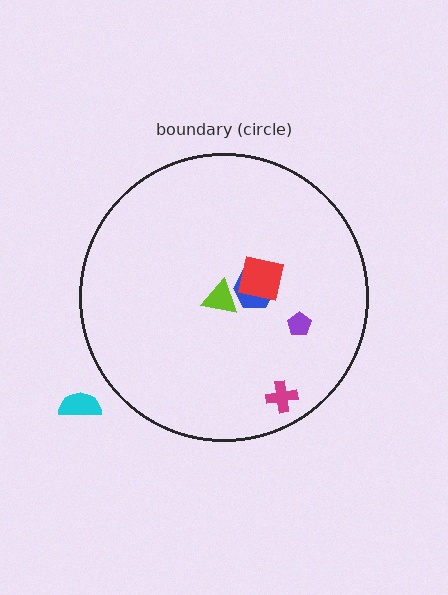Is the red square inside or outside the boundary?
Inside.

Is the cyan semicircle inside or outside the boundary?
Outside.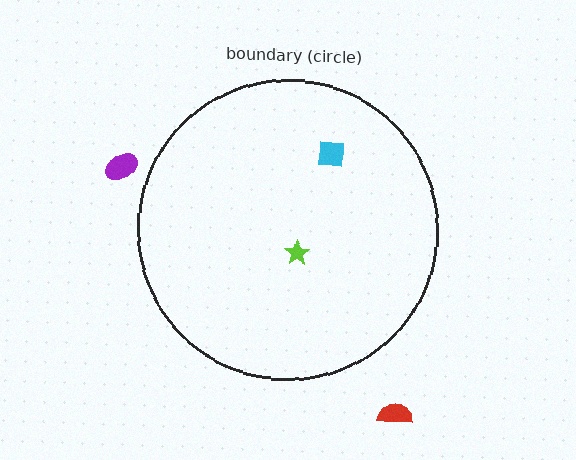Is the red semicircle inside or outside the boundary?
Outside.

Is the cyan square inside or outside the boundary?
Inside.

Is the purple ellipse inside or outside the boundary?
Outside.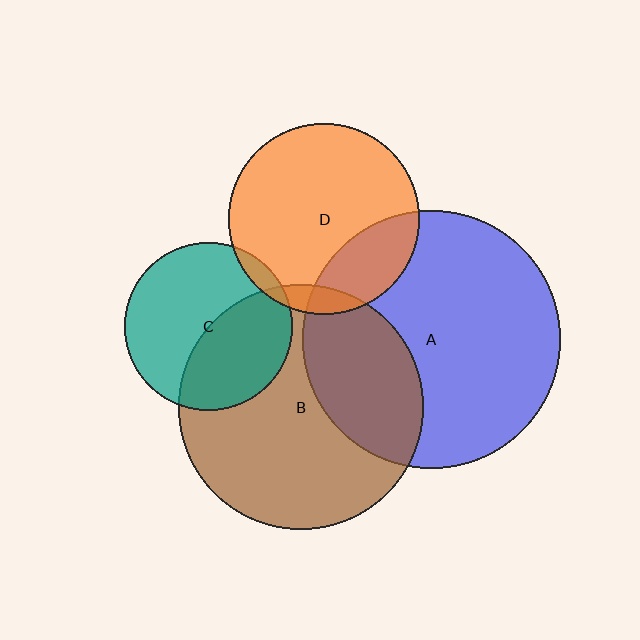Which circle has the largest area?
Circle A (blue).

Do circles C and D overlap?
Yes.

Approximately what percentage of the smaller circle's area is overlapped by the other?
Approximately 5%.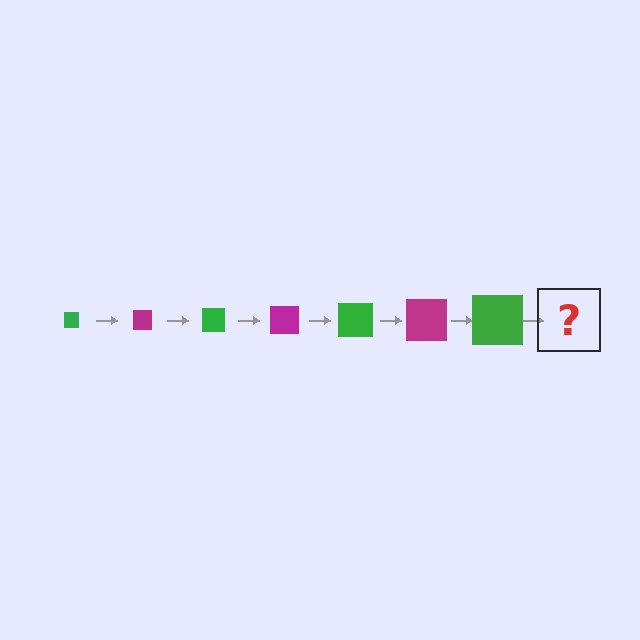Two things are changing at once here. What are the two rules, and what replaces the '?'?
The two rules are that the square grows larger each step and the color cycles through green and magenta. The '?' should be a magenta square, larger than the previous one.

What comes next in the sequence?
The next element should be a magenta square, larger than the previous one.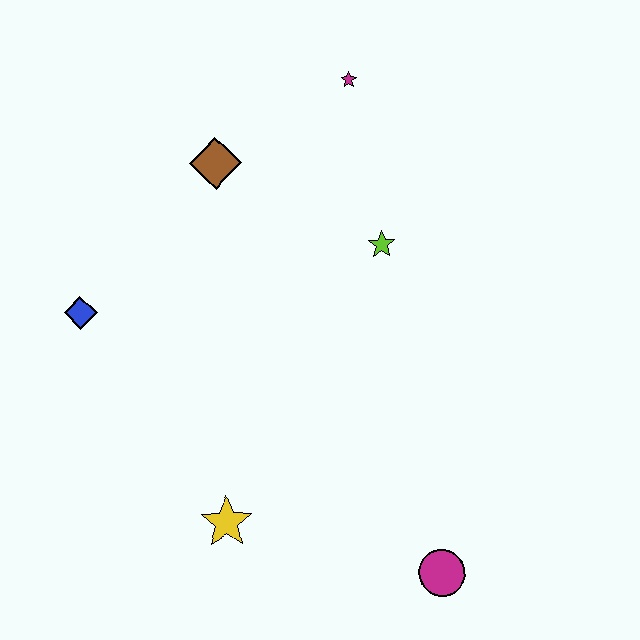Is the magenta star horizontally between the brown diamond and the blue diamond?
No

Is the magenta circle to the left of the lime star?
No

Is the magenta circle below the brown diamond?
Yes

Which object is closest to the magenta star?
The brown diamond is closest to the magenta star.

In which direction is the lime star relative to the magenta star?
The lime star is below the magenta star.